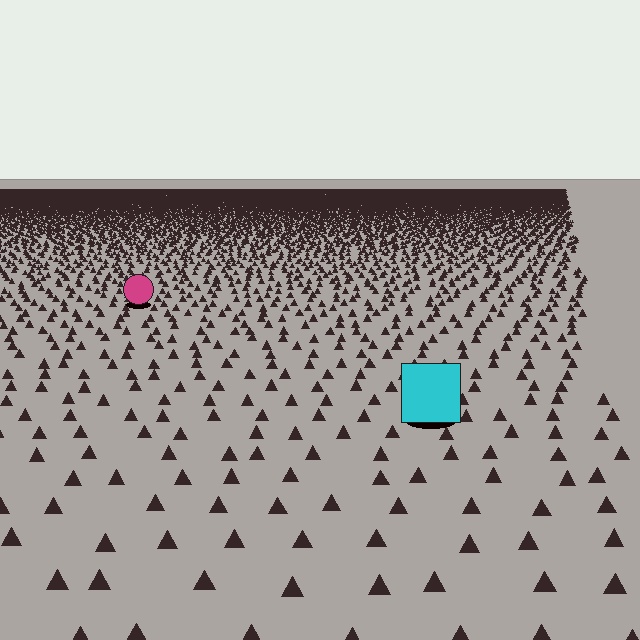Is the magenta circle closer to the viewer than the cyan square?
No. The cyan square is closer — you can tell from the texture gradient: the ground texture is coarser near it.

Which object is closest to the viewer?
The cyan square is closest. The texture marks near it are larger and more spread out.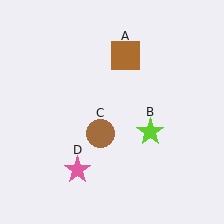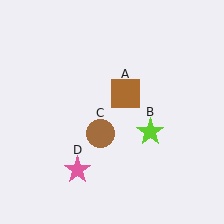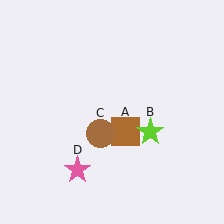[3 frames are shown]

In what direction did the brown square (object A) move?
The brown square (object A) moved down.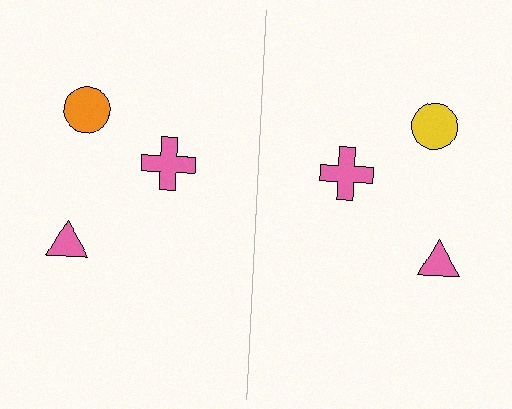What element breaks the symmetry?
The yellow circle on the right side breaks the symmetry — its mirror counterpart is orange.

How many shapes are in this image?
There are 6 shapes in this image.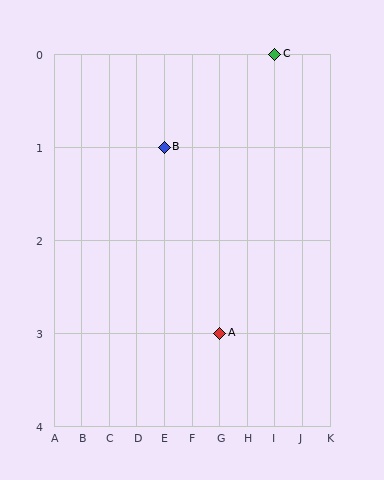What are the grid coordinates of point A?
Point A is at grid coordinates (G, 3).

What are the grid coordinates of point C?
Point C is at grid coordinates (I, 0).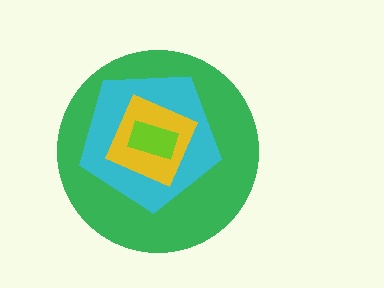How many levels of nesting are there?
4.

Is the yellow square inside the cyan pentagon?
Yes.